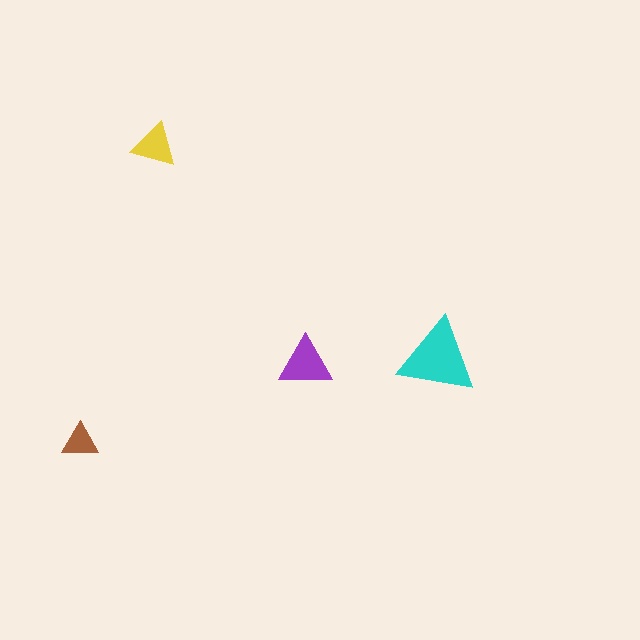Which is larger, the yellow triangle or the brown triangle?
The yellow one.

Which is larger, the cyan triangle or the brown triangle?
The cyan one.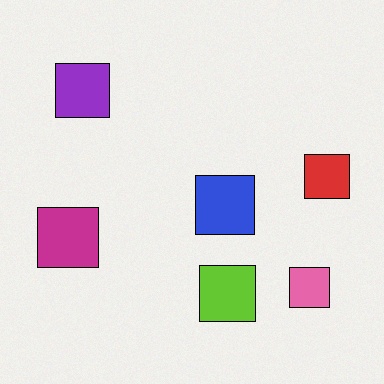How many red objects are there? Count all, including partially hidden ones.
There is 1 red object.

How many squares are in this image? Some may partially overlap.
There are 6 squares.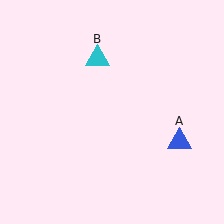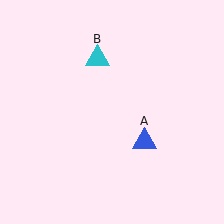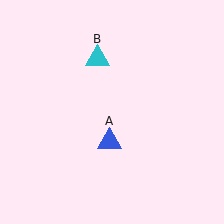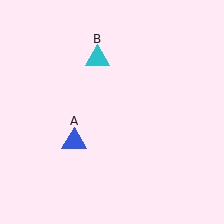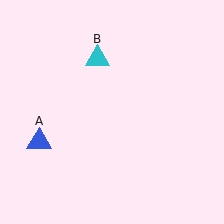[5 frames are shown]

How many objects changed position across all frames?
1 object changed position: blue triangle (object A).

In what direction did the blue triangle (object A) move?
The blue triangle (object A) moved left.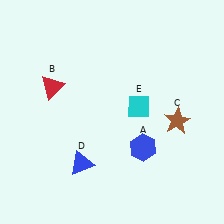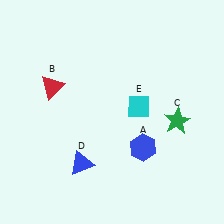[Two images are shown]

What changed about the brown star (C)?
In Image 1, C is brown. In Image 2, it changed to green.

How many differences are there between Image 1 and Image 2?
There is 1 difference between the two images.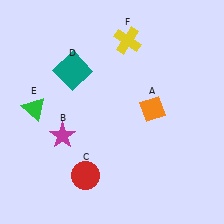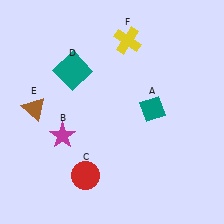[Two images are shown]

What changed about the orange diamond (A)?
In Image 1, A is orange. In Image 2, it changed to teal.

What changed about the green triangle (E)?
In Image 1, E is green. In Image 2, it changed to brown.